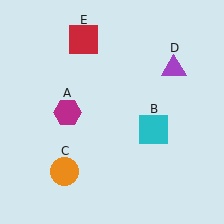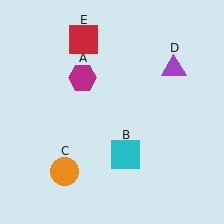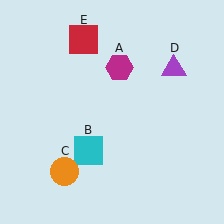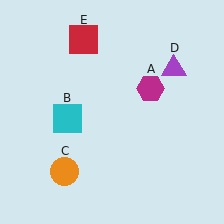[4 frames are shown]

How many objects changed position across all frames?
2 objects changed position: magenta hexagon (object A), cyan square (object B).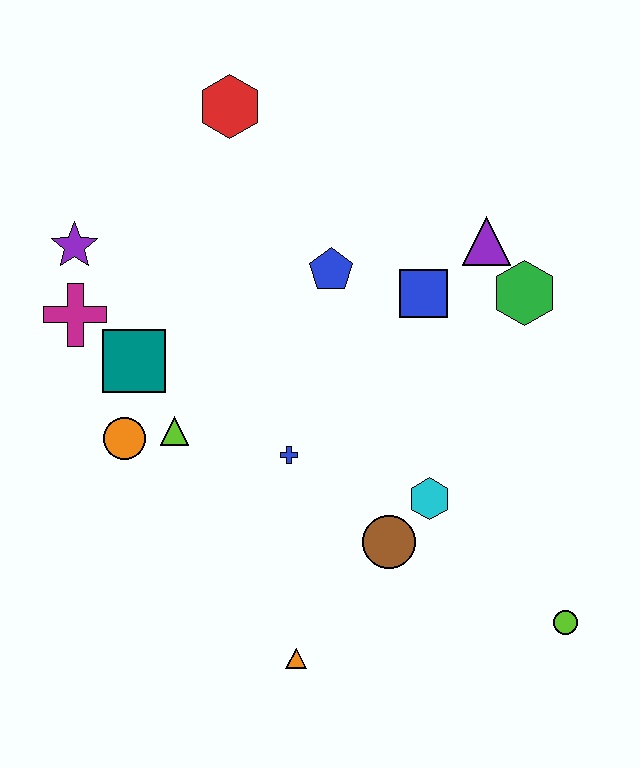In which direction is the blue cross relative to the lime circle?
The blue cross is to the left of the lime circle.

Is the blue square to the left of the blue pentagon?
No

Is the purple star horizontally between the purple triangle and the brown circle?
No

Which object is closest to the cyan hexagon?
The brown circle is closest to the cyan hexagon.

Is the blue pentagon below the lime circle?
No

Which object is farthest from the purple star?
The lime circle is farthest from the purple star.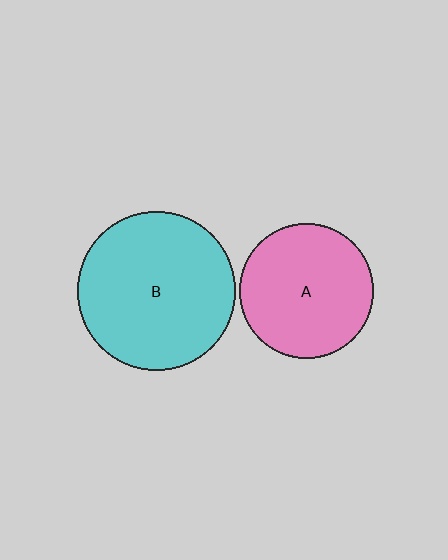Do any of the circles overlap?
No, none of the circles overlap.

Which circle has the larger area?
Circle B (cyan).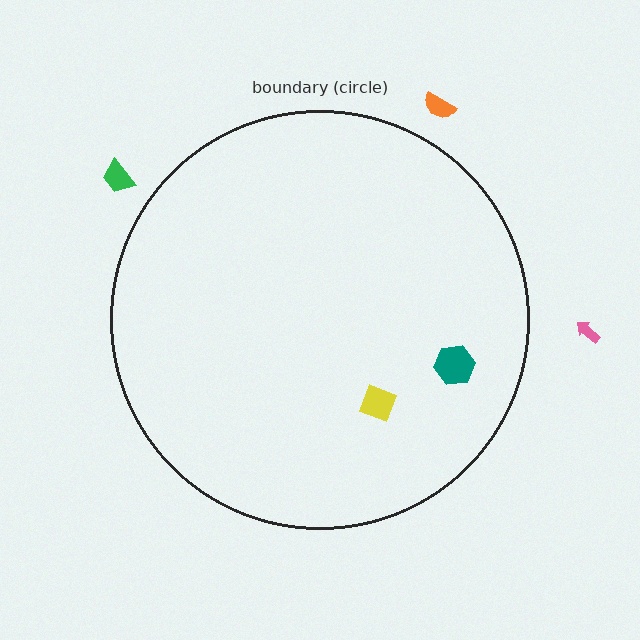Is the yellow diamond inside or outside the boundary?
Inside.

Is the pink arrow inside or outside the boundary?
Outside.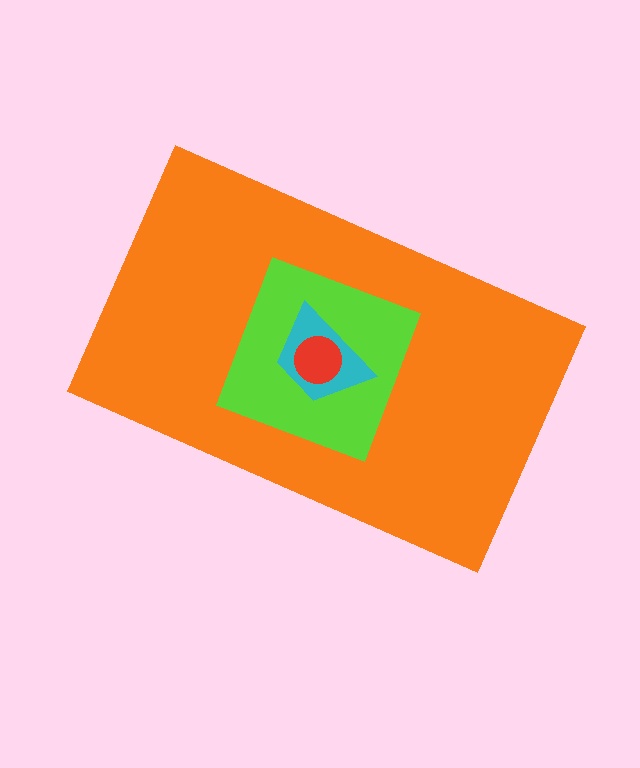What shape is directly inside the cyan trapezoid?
The red circle.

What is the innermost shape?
The red circle.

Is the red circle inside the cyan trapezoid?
Yes.